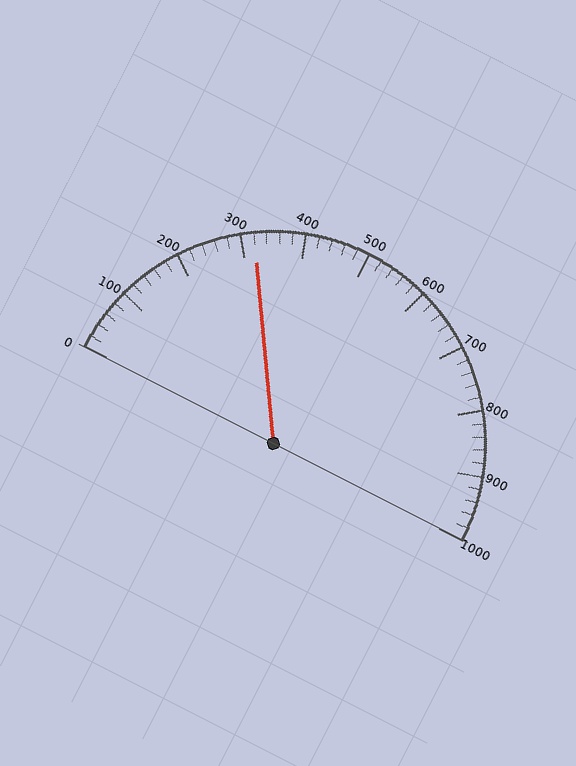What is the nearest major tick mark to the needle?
The nearest major tick mark is 300.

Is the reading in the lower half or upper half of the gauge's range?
The reading is in the lower half of the range (0 to 1000).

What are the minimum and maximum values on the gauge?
The gauge ranges from 0 to 1000.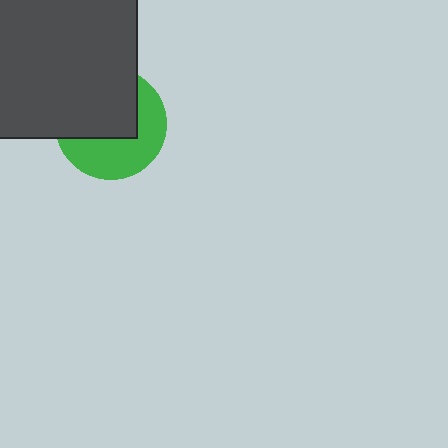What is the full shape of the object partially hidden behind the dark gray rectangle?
The partially hidden object is a green circle.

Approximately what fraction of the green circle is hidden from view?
Roughly 52% of the green circle is hidden behind the dark gray rectangle.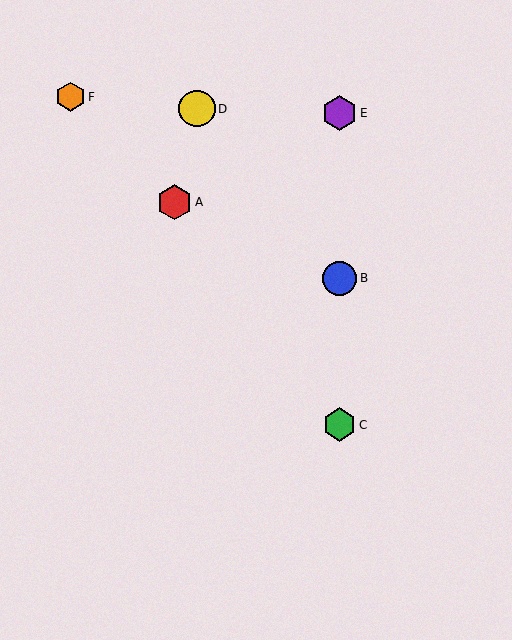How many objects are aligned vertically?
3 objects (B, C, E) are aligned vertically.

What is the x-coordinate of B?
Object B is at x≈339.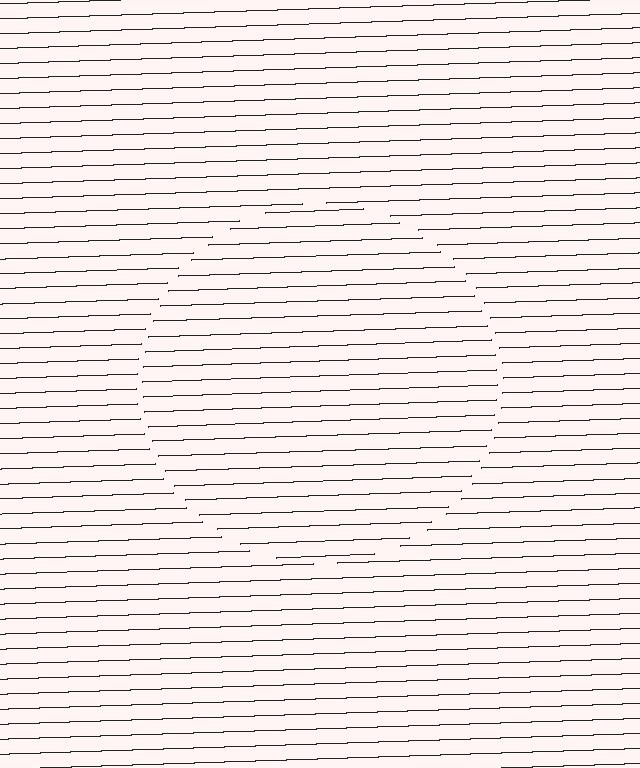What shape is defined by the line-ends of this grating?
An illusory circle. The interior of the shape contains the same grating, shifted by half a period — the contour is defined by the phase discontinuity where line-ends from the inner and outer gratings abut.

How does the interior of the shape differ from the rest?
The interior of the shape contains the same grating, shifted by half a period — the contour is defined by the phase discontinuity where line-ends from the inner and outer gratings abut.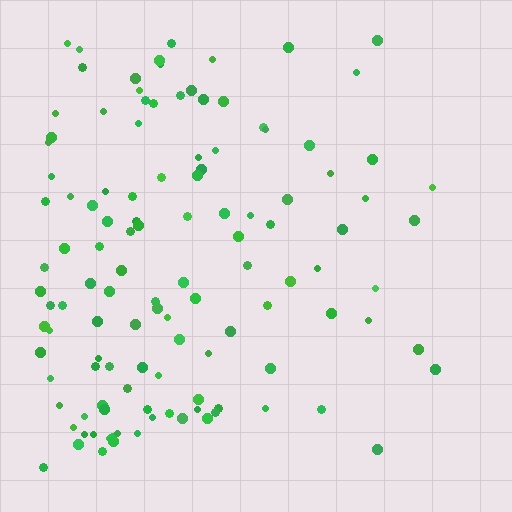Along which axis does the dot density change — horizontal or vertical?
Horizontal.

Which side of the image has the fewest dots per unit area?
The right.